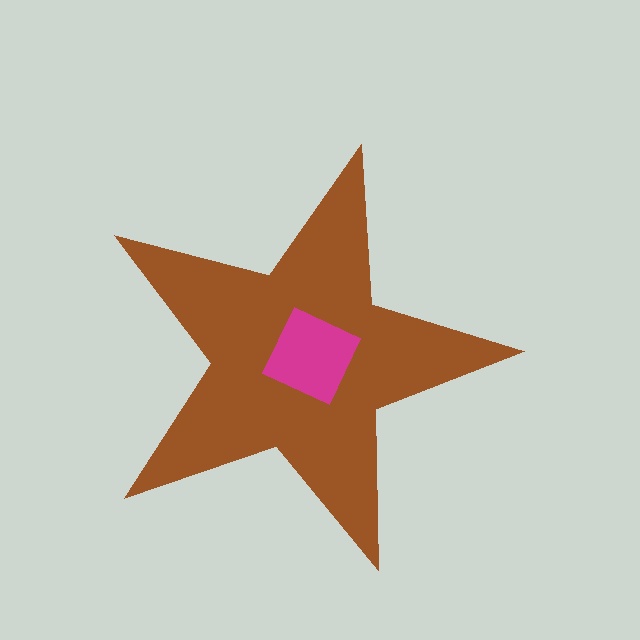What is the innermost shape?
The magenta square.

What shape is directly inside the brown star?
The magenta square.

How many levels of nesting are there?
2.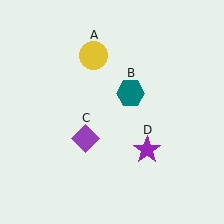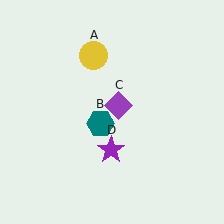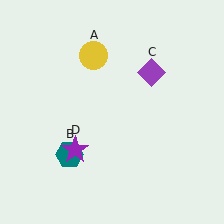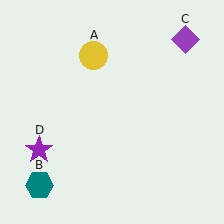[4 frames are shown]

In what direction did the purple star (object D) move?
The purple star (object D) moved left.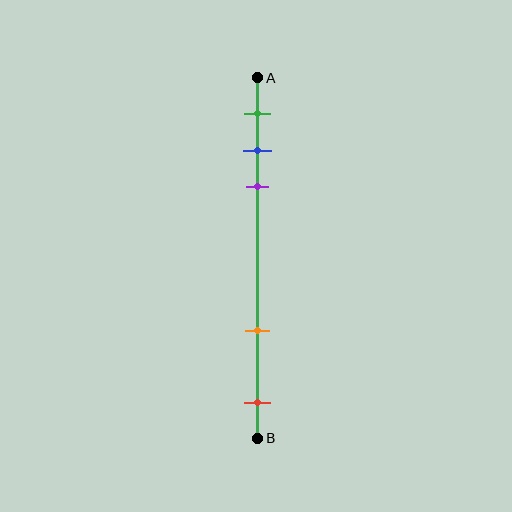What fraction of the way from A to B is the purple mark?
The purple mark is approximately 30% (0.3) of the way from A to B.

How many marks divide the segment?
There are 5 marks dividing the segment.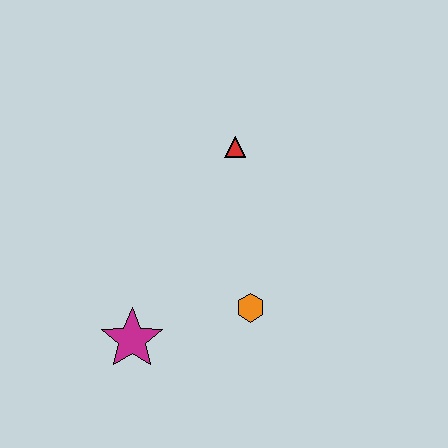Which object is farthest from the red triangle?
The magenta star is farthest from the red triangle.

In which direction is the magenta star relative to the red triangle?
The magenta star is below the red triangle.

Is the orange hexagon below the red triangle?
Yes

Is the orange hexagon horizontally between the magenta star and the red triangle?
No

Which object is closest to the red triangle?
The orange hexagon is closest to the red triangle.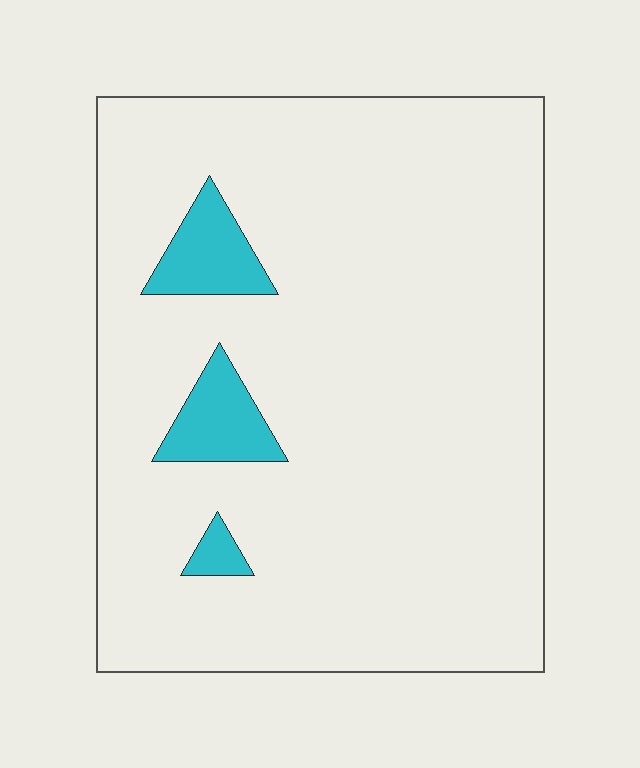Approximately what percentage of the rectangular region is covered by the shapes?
Approximately 5%.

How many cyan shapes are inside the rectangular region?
3.